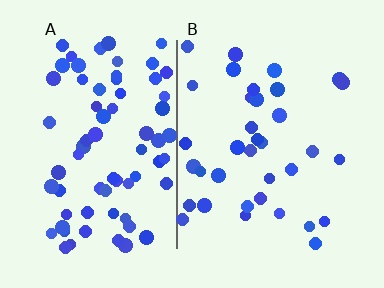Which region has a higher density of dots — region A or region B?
A (the left).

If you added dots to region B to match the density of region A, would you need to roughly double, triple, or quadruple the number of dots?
Approximately double.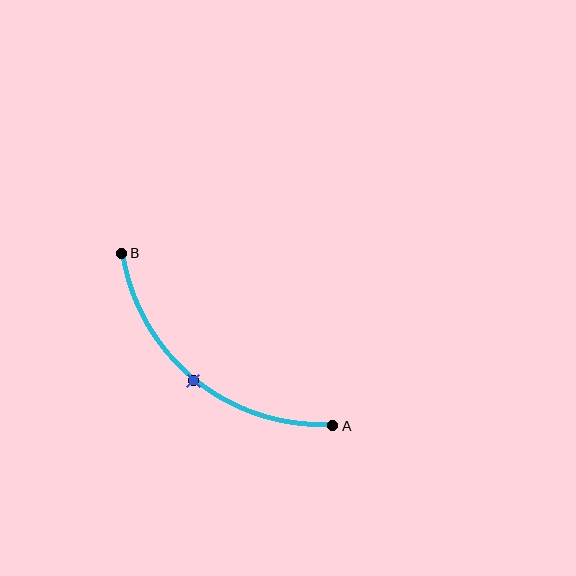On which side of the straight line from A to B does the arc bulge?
The arc bulges below and to the left of the straight line connecting A and B.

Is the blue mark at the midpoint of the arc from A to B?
Yes. The blue mark lies on the arc at equal arc-length from both A and B — it is the arc midpoint.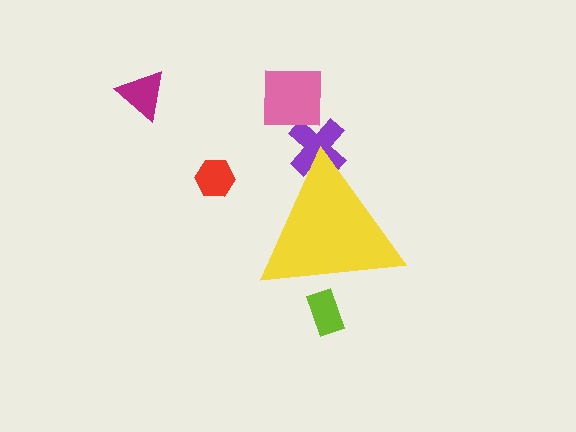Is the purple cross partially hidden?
Yes, the purple cross is partially hidden behind the yellow triangle.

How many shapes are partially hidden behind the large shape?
2 shapes are partially hidden.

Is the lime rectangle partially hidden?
Yes, the lime rectangle is partially hidden behind the yellow triangle.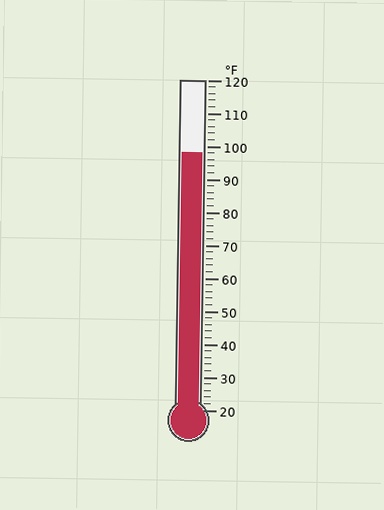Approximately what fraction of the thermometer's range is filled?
The thermometer is filled to approximately 80% of its range.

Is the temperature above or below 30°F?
The temperature is above 30°F.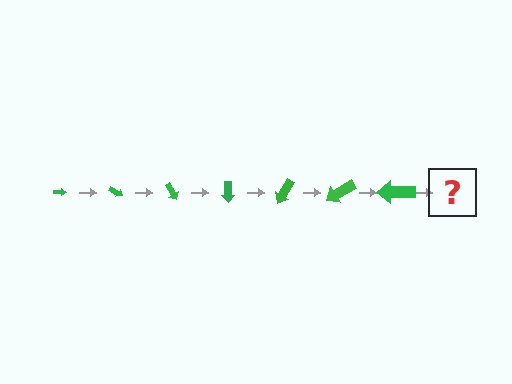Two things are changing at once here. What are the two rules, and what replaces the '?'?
The two rules are that the arrow grows larger each step and it rotates 30 degrees each step. The '?' should be an arrow, larger than the previous one and rotated 210 degrees from the start.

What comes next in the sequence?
The next element should be an arrow, larger than the previous one and rotated 210 degrees from the start.